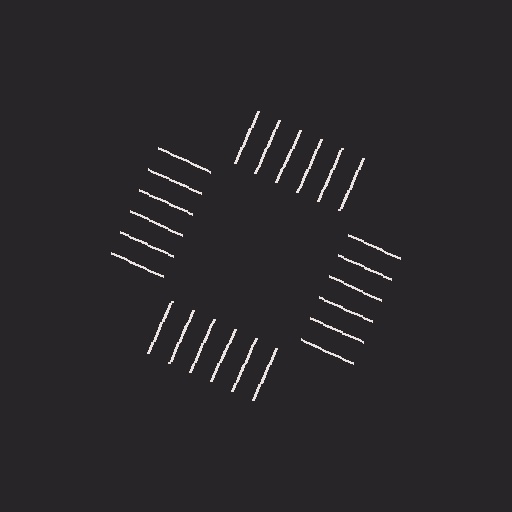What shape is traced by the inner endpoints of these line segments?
An illusory square — the line segments terminate on its edges but no continuous stroke is drawn.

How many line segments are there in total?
24 — 6 along each of the 4 edges.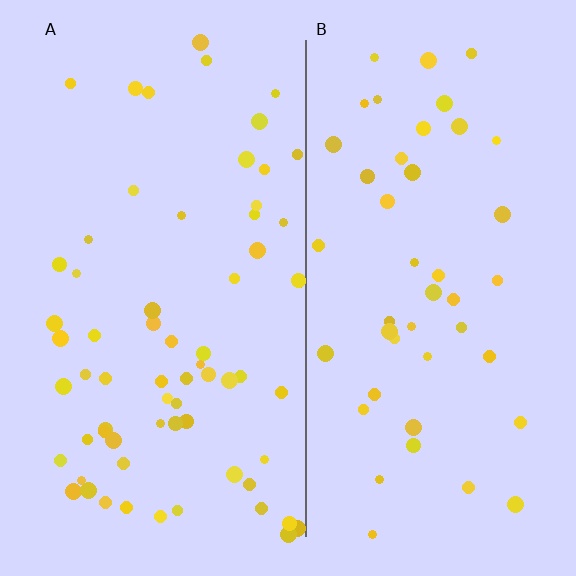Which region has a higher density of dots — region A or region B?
A (the left).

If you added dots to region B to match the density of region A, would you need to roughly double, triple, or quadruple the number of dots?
Approximately double.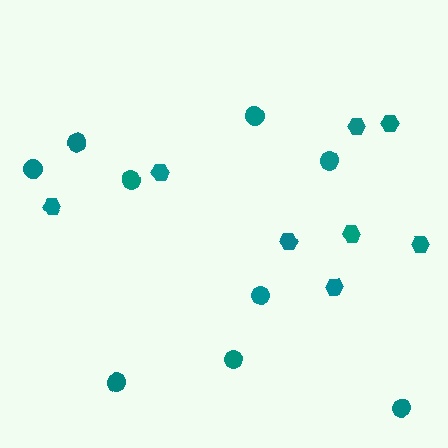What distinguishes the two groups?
There are 2 groups: one group of hexagons (8) and one group of circles (9).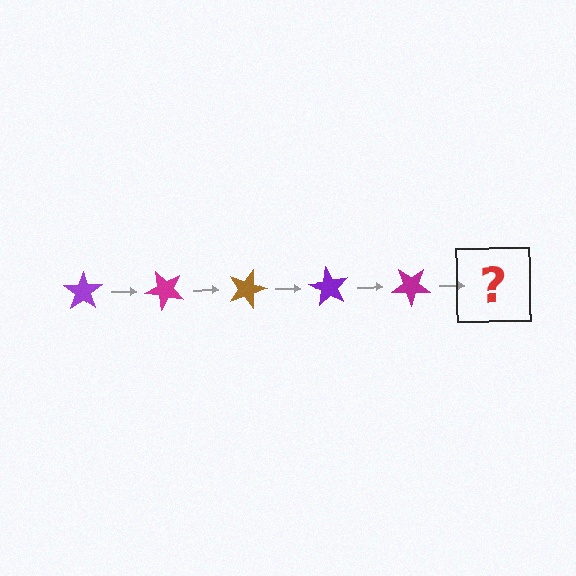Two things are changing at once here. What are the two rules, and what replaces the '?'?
The two rules are that it rotates 45 degrees each step and the color cycles through purple, magenta, and brown. The '?' should be a brown star, rotated 225 degrees from the start.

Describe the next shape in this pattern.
It should be a brown star, rotated 225 degrees from the start.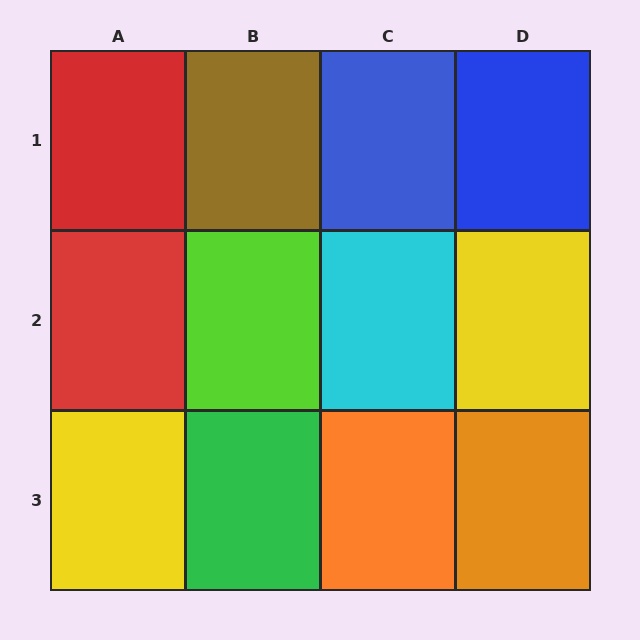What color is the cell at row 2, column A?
Red.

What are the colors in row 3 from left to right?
Yellow, green, orange, orange.